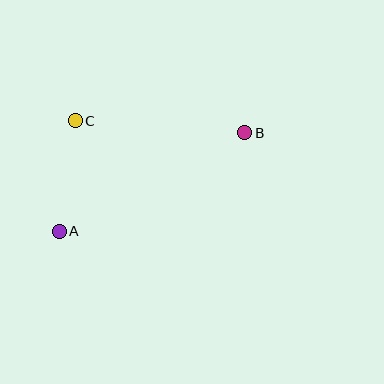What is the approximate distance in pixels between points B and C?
The distance between B and C is approximately 170 pixels.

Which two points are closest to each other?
Points A and C are closest to each other.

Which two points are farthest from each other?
Points A and B are farthest from each other.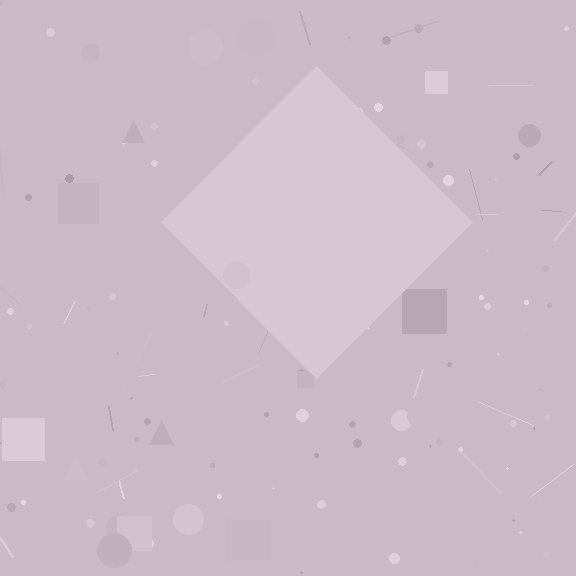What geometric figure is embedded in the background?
A diamond is embedded in the background.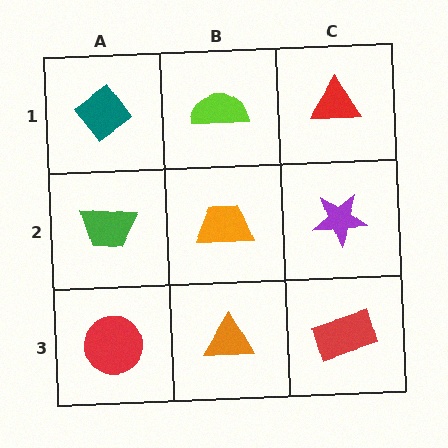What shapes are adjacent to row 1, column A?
A green trapezoid (row 2, column A), a lime semicircle (row 1, column B).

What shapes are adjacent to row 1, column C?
A purple star (row 2, column C), a lime semicircle (row 1, column B).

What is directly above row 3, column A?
A green trapezoid.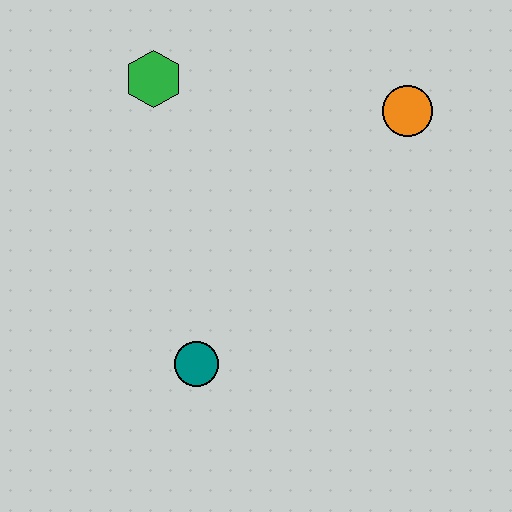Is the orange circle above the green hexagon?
No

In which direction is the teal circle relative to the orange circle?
The teal circle is below the orange circle.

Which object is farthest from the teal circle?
The orange circle is farthest from the teal circle.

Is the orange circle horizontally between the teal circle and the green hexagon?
No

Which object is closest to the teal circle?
The green hexagon is closest to the teal circle.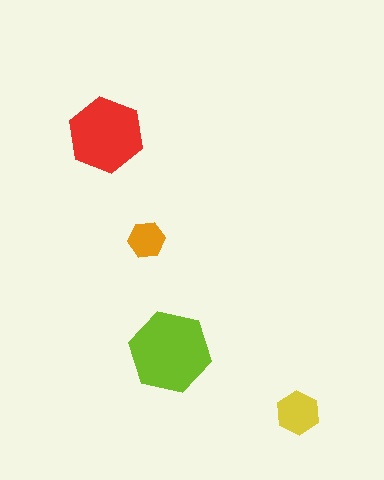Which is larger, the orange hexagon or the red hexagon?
The red one.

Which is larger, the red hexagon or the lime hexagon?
The lime one.